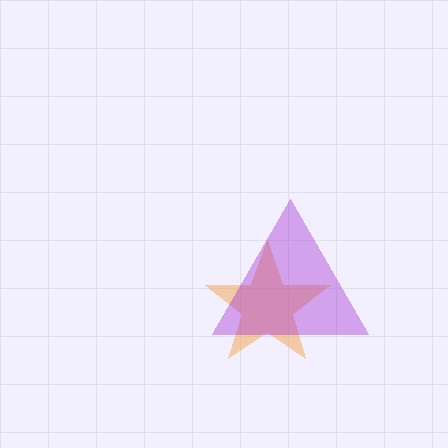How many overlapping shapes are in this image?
There are 2 overlapping shapes in the image.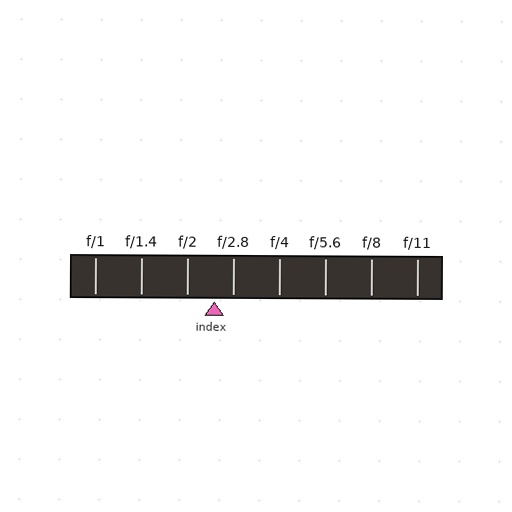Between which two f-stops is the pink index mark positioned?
The index mark is between f/2 and f/2.8.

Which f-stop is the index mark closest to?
The index mark is closest to f/2.8.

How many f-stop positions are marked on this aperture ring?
There are 8 f-stop positions marked.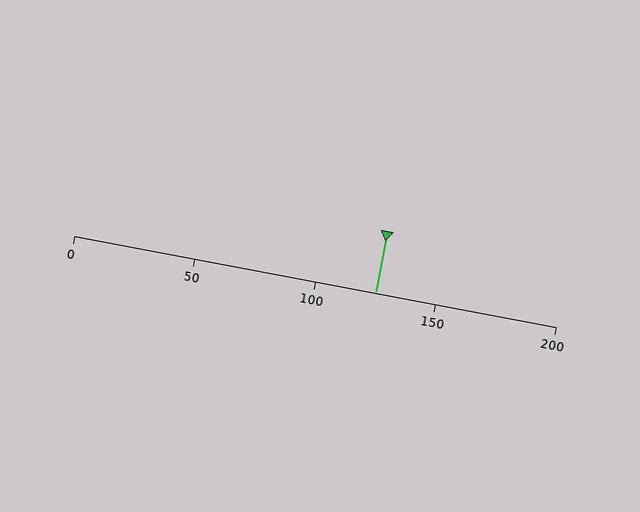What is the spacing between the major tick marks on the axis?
The major ticks are spaced 50 apart.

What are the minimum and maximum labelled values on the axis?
The axis runs from 0 to 200.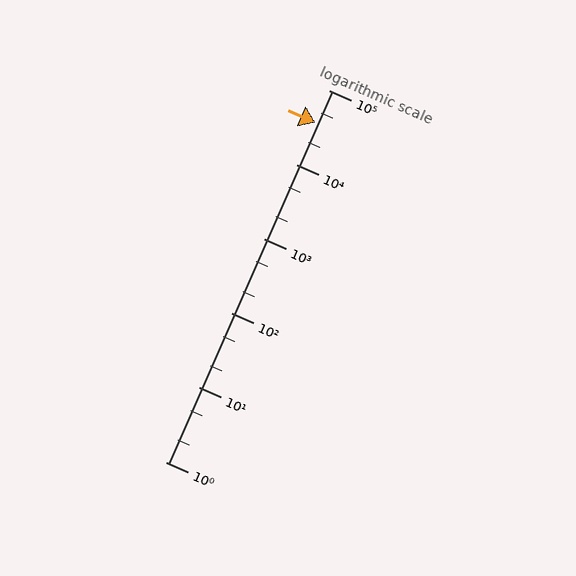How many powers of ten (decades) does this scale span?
The scale spans 5 decades, from 1 to 100000.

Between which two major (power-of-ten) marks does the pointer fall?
The pointer is between 10000 and 100000.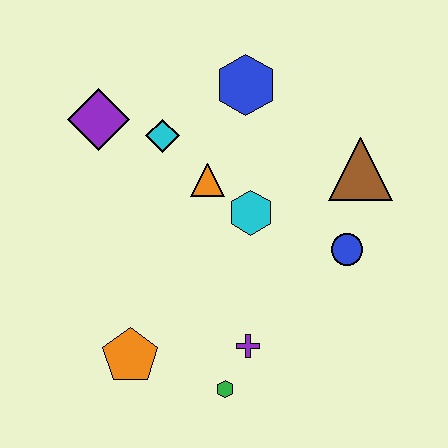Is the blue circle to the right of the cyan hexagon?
Yes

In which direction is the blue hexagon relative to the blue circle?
The blue hexagon is above the blue circle.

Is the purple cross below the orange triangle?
Yes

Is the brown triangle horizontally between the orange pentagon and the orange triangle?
No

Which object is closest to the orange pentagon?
The green hexagon is closest to the orange pentagon.